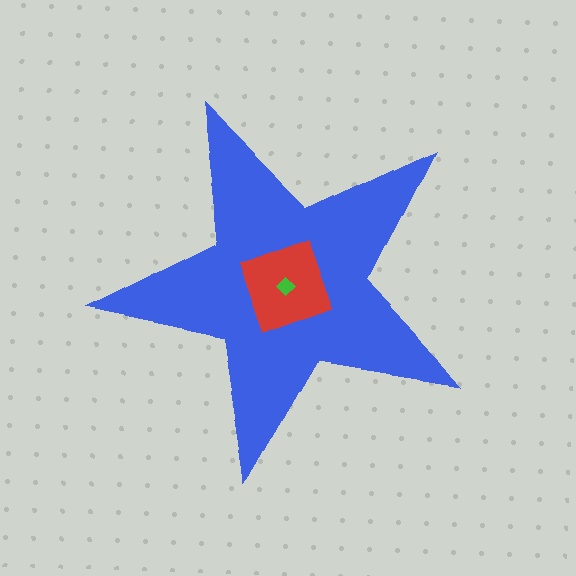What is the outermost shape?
The blue star.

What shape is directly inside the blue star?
The red square.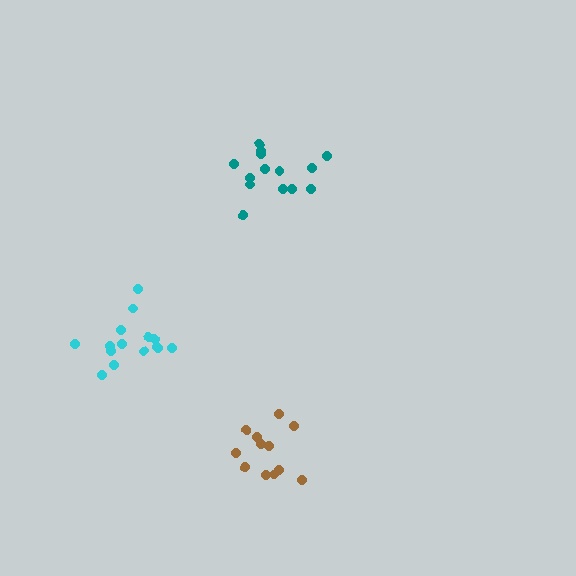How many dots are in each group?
Group 1: 14 dots, Group 2: 15 dots, Group 3: 12 dots (41 total).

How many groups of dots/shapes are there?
There are 3 groups.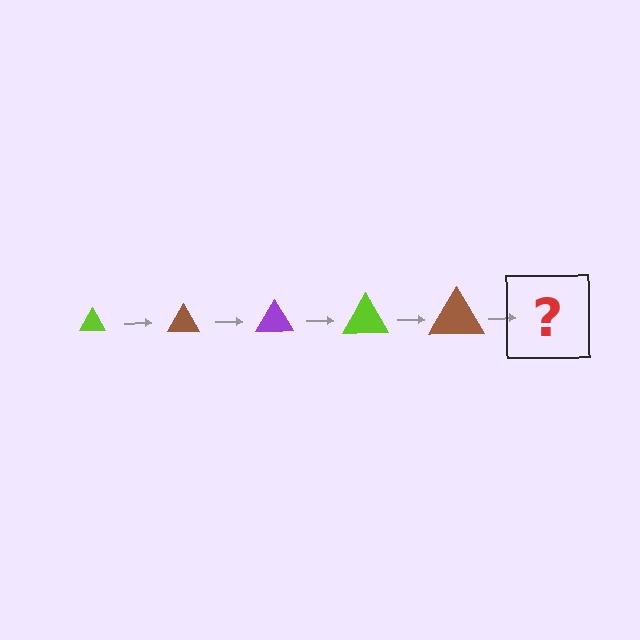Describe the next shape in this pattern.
It should be a purple triangle, larger than the previous one.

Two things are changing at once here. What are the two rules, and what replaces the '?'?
The two rules are that the triangle grows larger each step and the color cycles through lime, brown, and purple. The '?' should be a purple triangle, larger than the previous one.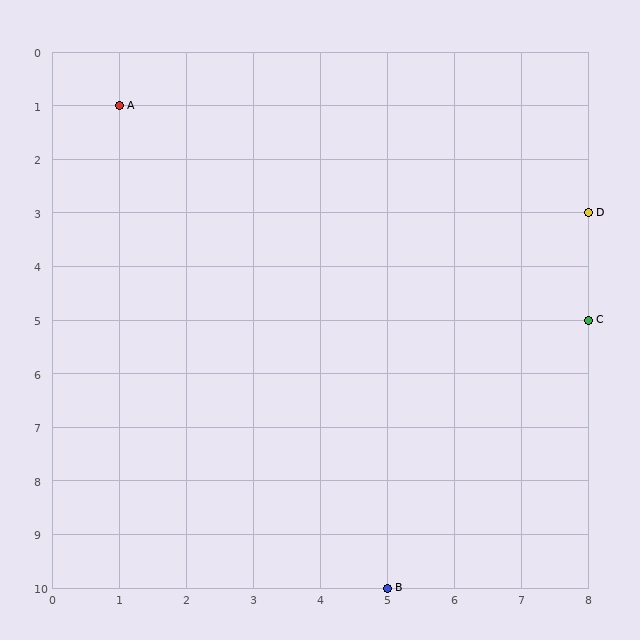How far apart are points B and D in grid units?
Points B and D are 3 columns and 7 rows apart (about 7.6 grid units diagonally).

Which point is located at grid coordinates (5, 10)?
Point B is at (5, 10).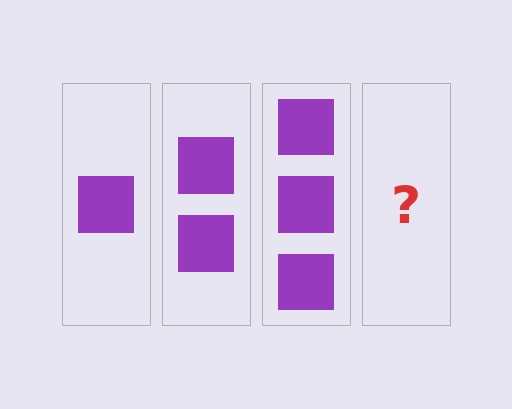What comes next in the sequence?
The next element should be 4 squares.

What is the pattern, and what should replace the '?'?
The pattern is that each step adds one more square. The '?' should be 4 squares.